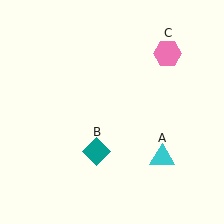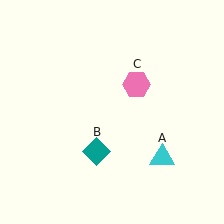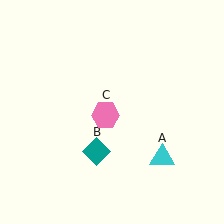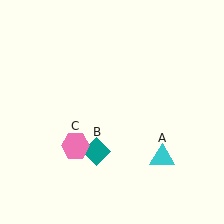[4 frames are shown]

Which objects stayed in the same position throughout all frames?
Cyan triangle (object A) and teal diamond (object B) remained stationary.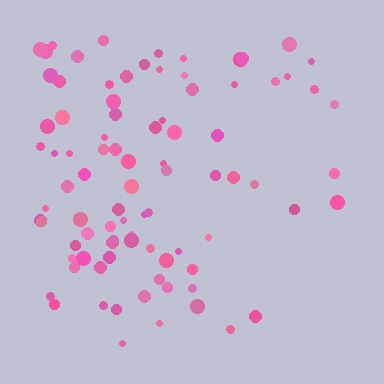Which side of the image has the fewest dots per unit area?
The right.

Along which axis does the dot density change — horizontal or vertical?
Horizontal.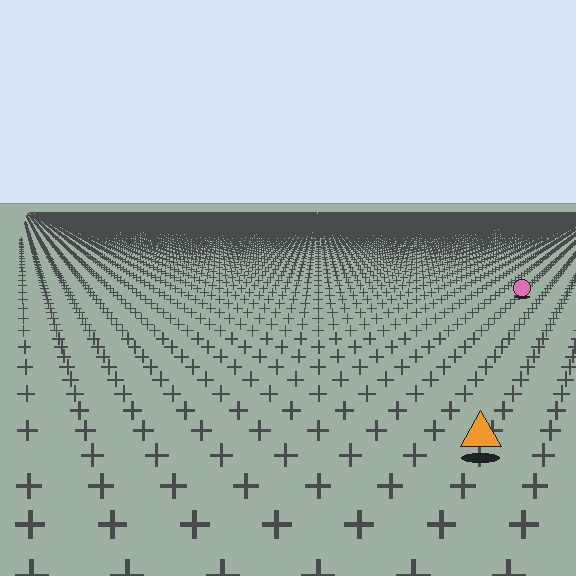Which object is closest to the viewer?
The orange triangle is closest. The texture marks near it are larger and more spread out.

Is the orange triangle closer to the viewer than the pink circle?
Yes. The orange triangle is closer — you can tell from the texture gradient: the ground texture is coarser near it.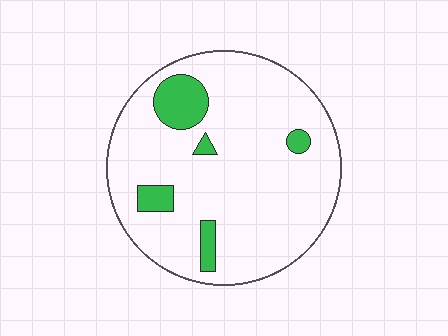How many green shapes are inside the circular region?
5.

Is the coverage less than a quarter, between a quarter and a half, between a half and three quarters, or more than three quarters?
Less than a quarter.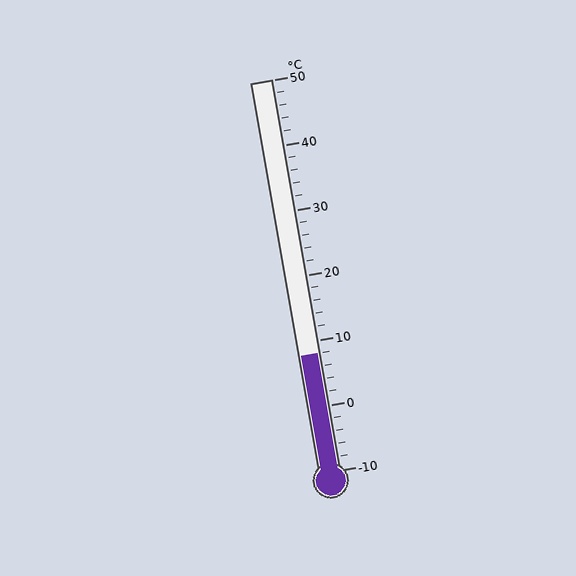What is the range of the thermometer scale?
The thermometer scale ranges from -10°C to 50°C.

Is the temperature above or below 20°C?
The temperature is below 20°C.